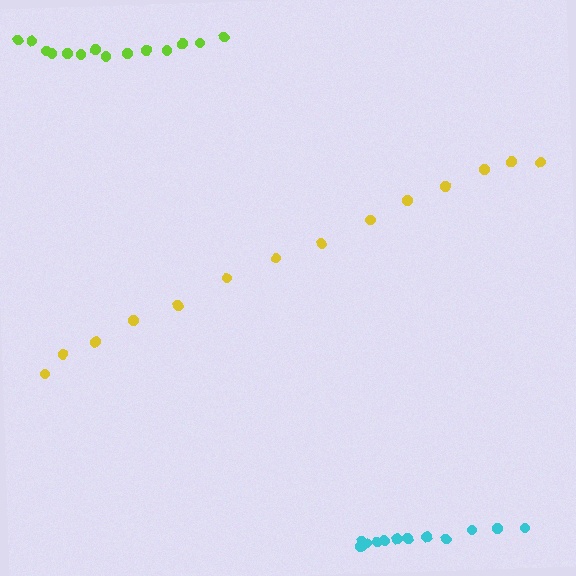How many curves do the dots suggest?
There are 3 distinct paths.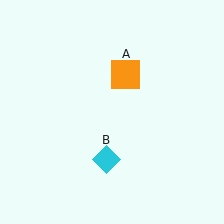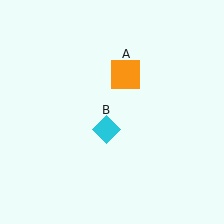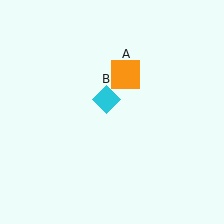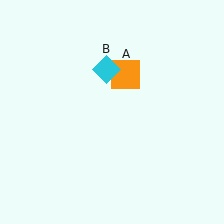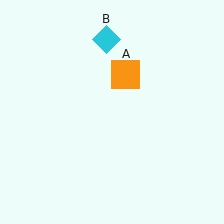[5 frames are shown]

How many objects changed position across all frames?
1 object changed position: cyan diamond (object B).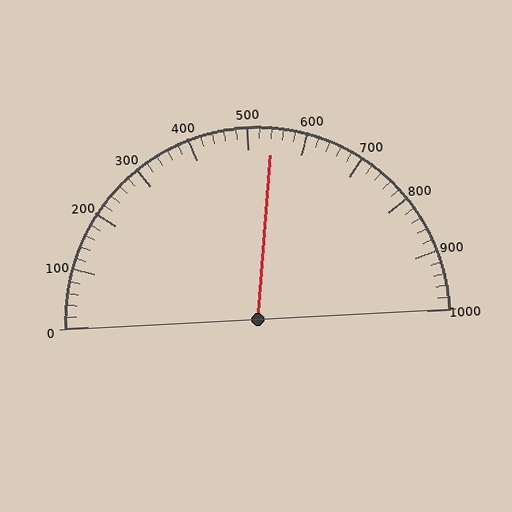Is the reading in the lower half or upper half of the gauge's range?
The reading is in the upper half of the range (0 to 1000).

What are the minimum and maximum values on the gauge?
The gauge ranges from 0 to 1000.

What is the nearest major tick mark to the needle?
The nearest major tick mark is 500.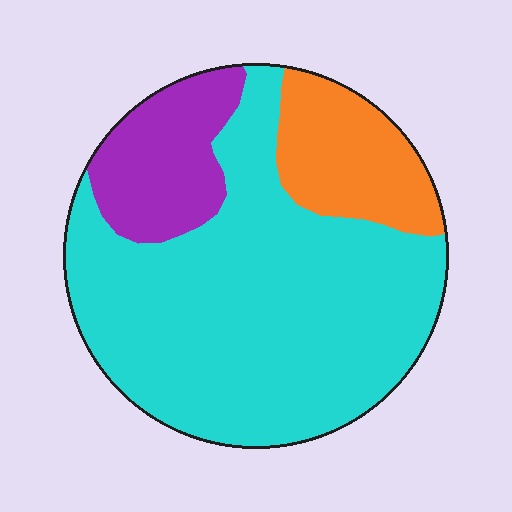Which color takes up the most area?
Cyan, at roughly 70%.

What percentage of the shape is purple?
Purple covers roughly 15% of the shape.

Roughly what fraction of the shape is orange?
Orange covers 16% of the shape.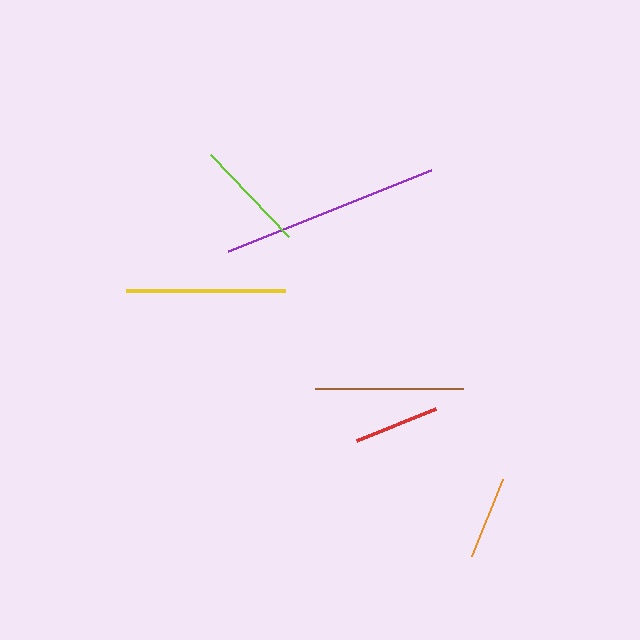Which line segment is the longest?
The purple line is the longest at approximately 219 pixels.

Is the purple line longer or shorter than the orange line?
The purple line is longer than the orange line.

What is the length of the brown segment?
The brown segment is approximately 148 pixels long.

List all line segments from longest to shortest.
From longest to shortest: purple, yellow, brown, lime, red, orange.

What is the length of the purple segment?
The purple segment is approximately 219 pixels long.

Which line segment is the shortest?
The orange line is the shortest at approximately 83 pixels.